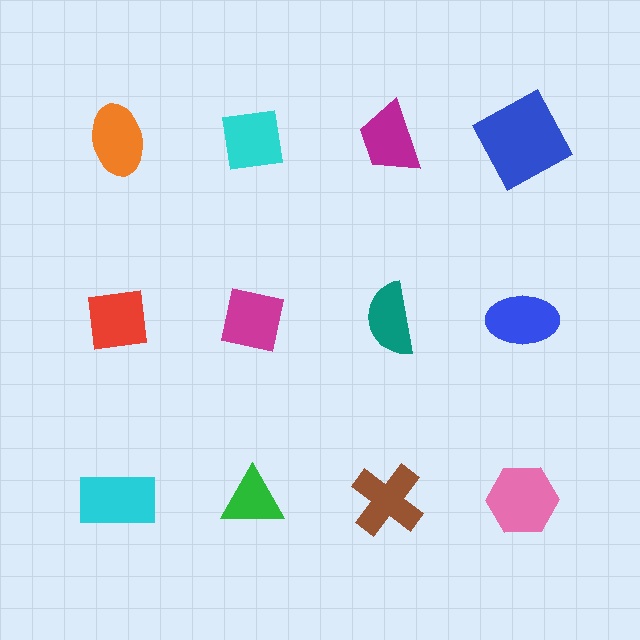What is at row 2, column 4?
A blue ellipse.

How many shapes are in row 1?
4 shapes.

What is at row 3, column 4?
A pink hexagon.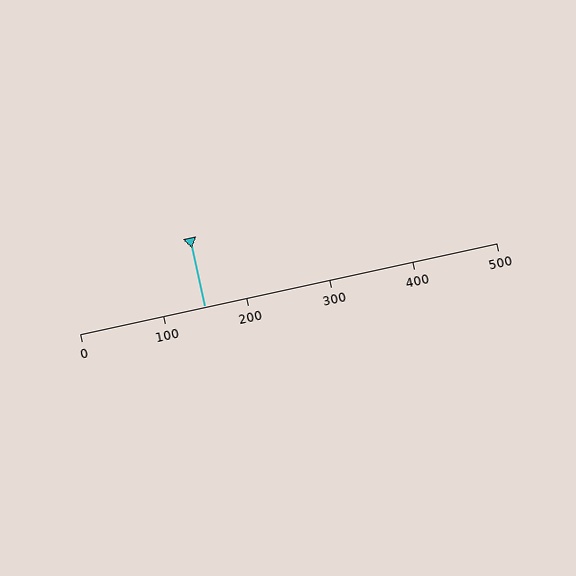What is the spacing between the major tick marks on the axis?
The major ticks are spaced 100 apart.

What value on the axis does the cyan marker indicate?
The marker indicates approximately 150.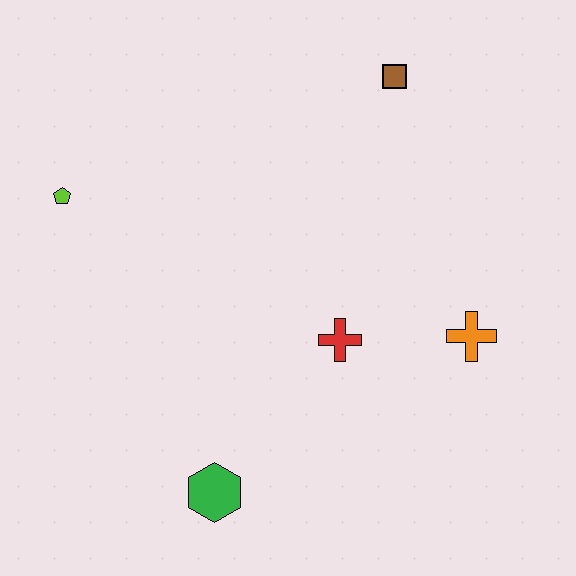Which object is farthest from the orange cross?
The lime pentagon is farthest from the orange cross.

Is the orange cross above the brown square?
No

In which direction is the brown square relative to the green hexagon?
The brown square is above the green hexagon.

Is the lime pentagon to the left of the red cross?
Yes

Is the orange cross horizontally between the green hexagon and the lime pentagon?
No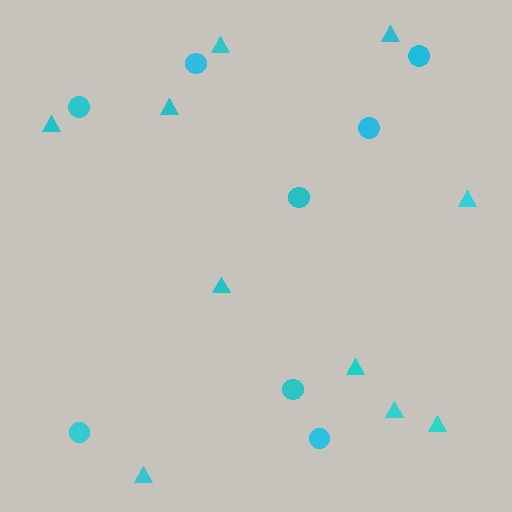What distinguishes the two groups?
There are 2 groups: one group of circles (8) and one group of triangles (10).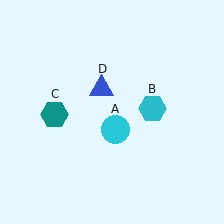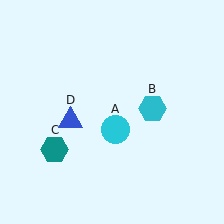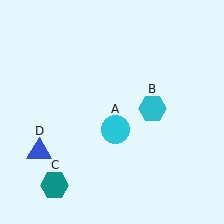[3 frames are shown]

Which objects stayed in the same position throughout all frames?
Cyan circle (object A) and cyan hexagon (object B) remained stationary.